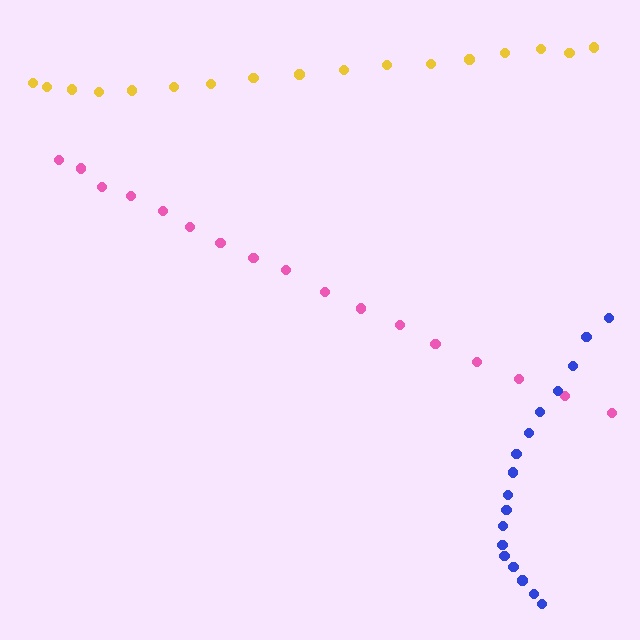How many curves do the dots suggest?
There are 3 distinct paths.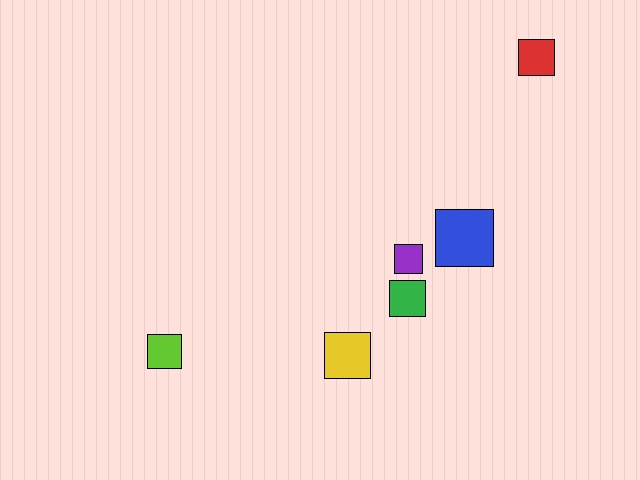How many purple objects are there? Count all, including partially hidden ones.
There is 1 purple object.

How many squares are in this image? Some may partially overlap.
There are 6 squares.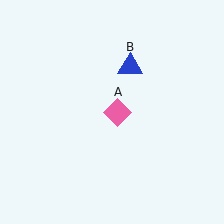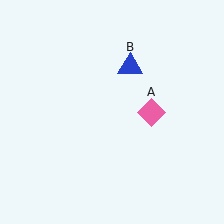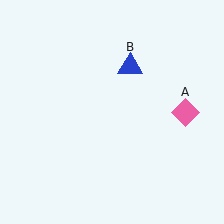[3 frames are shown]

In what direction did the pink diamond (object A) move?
The pink diamond (object A) moved right.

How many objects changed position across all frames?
1 object changed position: pink diamond (object A).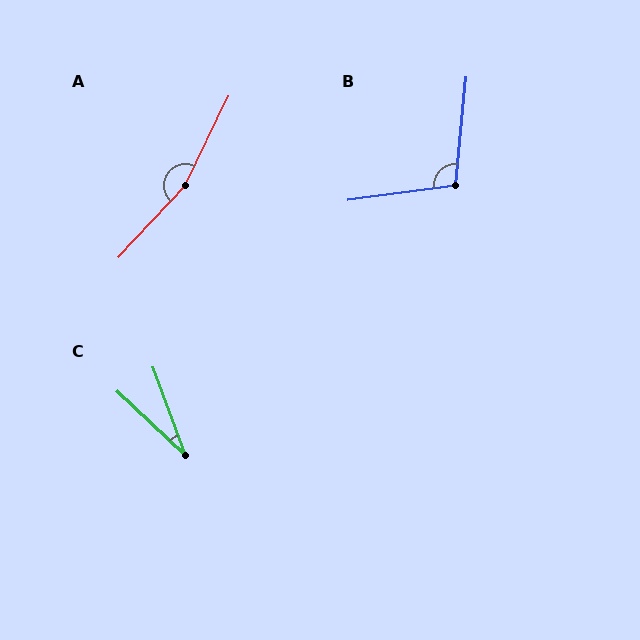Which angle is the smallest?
C, at approximately 26 degrees.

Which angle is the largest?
A, at approximately 163 degrees.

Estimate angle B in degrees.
Approximately 103 degrees.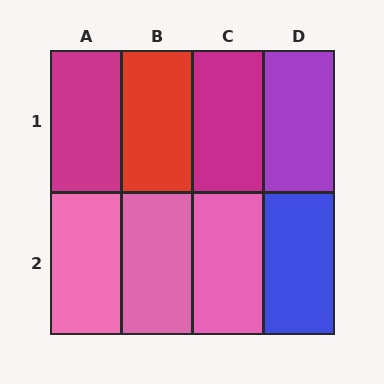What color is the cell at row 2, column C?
Pink.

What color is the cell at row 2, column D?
Blue.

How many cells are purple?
1 cell is purple.